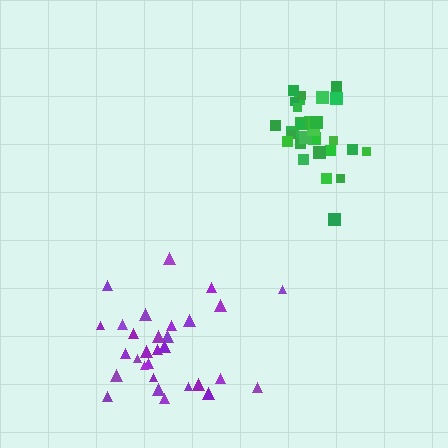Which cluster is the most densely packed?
Green.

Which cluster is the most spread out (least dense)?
Purple.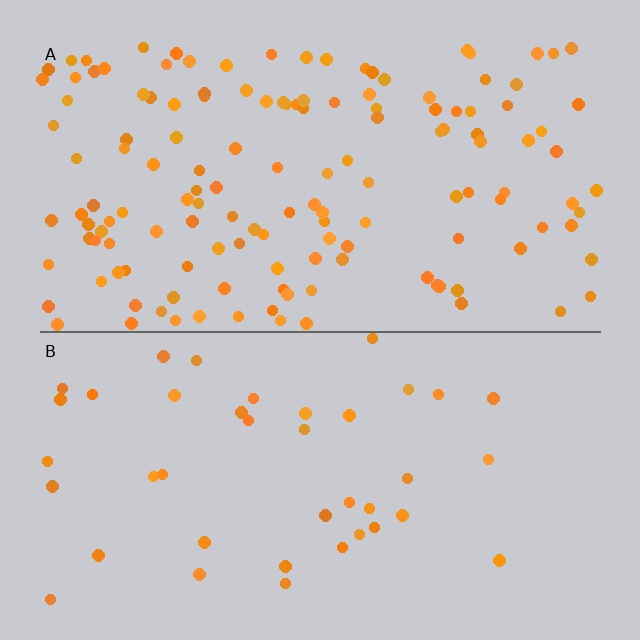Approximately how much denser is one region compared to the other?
Approximately 3.5× — region A over region B.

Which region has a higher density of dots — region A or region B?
A (the top).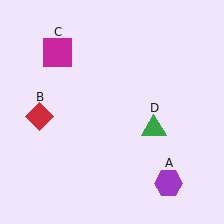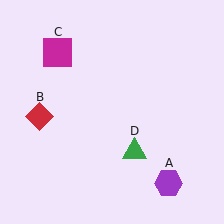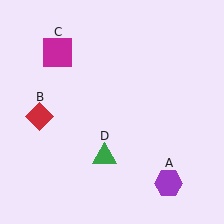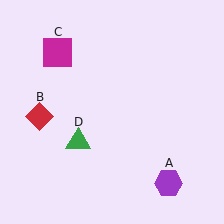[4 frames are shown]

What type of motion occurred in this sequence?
The green triangle (object D) rotated clockwise around the center of the scene.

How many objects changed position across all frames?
1 object changed position: green triangle (object D).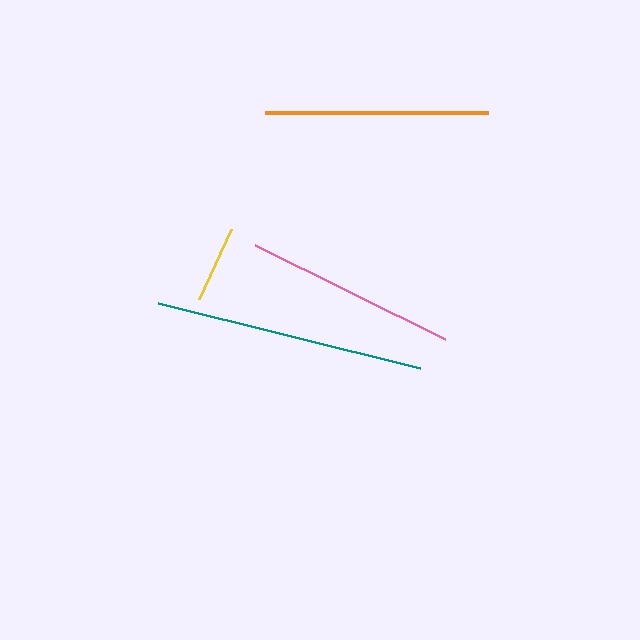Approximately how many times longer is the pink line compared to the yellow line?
The pink line is approximately 2.8 times the length of the yellow line.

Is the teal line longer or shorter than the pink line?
The teal line is longer than the pink line.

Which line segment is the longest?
The teal line is the longest at approximately 270 pixels.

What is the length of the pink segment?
The pink segment is approximately 212 pixels long.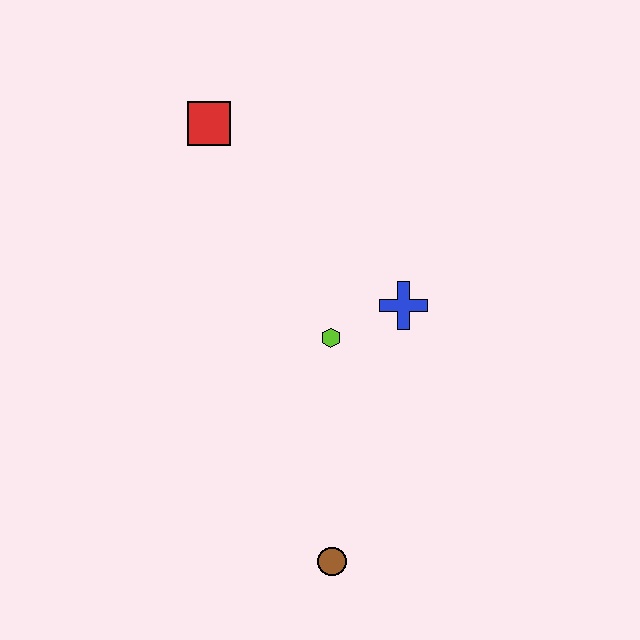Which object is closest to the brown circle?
The lime hexagon is closest to the brown circle.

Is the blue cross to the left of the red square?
No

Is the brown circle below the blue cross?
Yes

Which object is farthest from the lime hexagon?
The red square is farthest from the lime hexagon.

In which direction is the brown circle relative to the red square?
The brown circle is below the red square.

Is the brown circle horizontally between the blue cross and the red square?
Yes